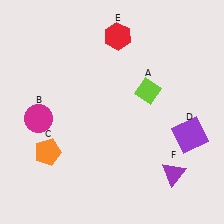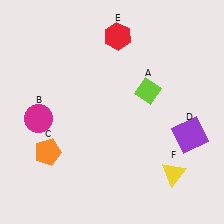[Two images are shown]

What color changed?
The triangle (F) changed from purple in Image 1 to yellow in Image 2.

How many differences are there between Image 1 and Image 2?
There is 1 difference between the two images.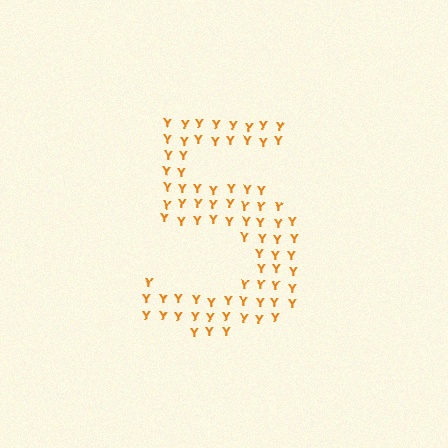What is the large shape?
The large shape is the digit 5.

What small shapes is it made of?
It is made of small letter Y's.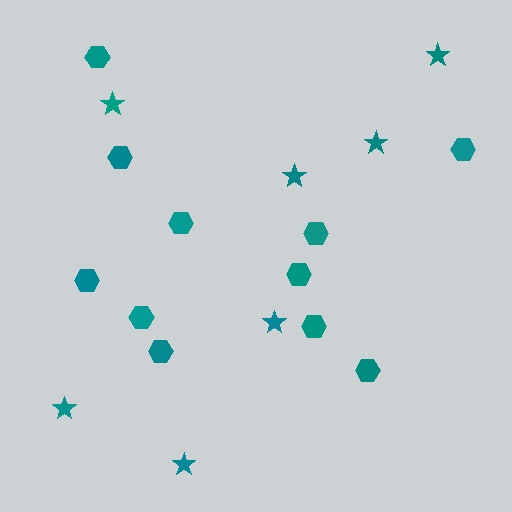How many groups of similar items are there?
There are 2 groups: one group of stars (7) and one group of hexagons (11).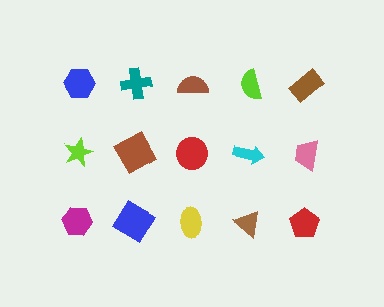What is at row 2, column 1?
A lime star.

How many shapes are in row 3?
5 shapes.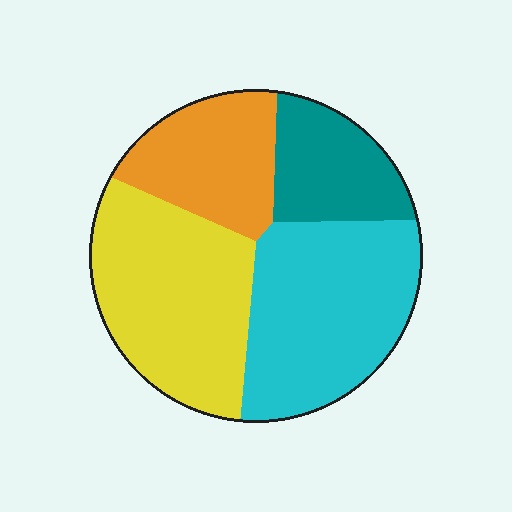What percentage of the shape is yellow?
Yellow covers around 35% of the shape.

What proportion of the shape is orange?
Orange takes up about one fifth (1/5) of the shape.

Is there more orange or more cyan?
Cyan.